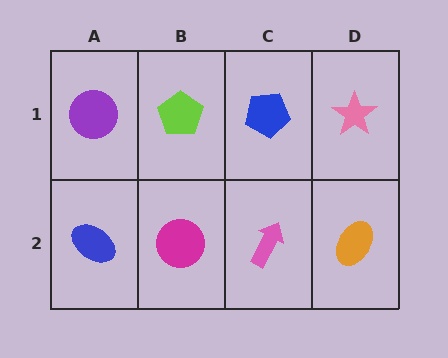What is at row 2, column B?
A magenta circle.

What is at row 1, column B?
A lime pentagon.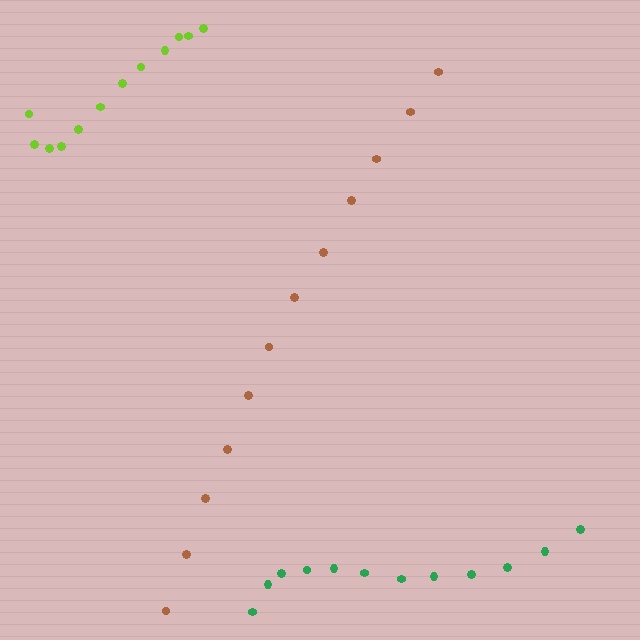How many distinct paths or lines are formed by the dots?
There are 3 distinct paths.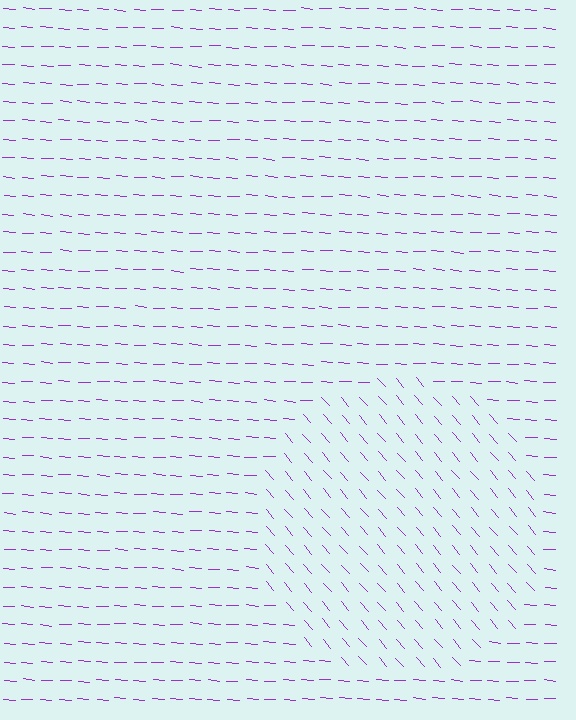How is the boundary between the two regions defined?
The boundary is defined purely by a change in line orientation (approximately 45 degrees difference). All lines are the same color and thickness.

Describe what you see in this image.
The image is filled with small purple line segments. A circle region in the image has lines oriented differently from the surrounding lines, creating a visible texture boundary.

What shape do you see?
I see a circle.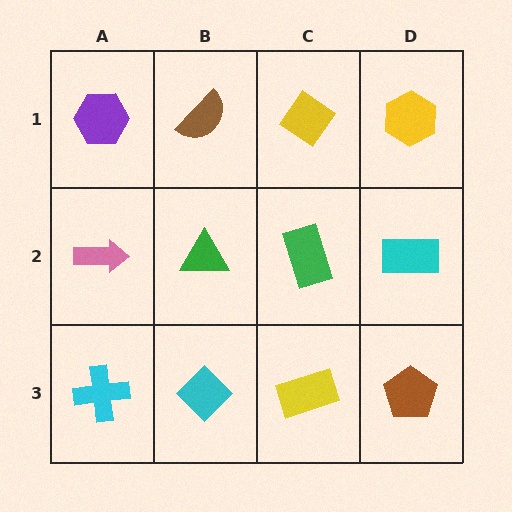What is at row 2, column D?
A cyan rectangle.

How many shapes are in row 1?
4 shapes.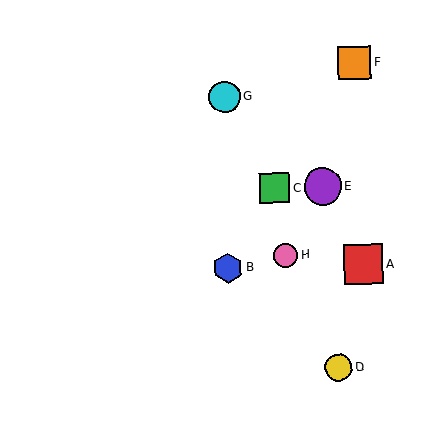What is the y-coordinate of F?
Object F is at y≈63.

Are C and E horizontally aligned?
Yes, both are at y≈188.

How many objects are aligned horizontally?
2 objects (C, E) are aligned horizontally.